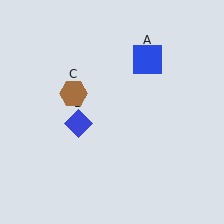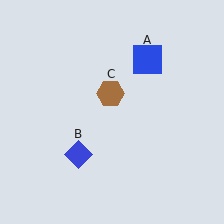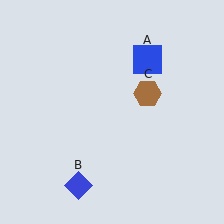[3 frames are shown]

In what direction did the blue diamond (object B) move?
The blue diamond (object B) moved down.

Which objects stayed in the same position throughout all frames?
Blue square (object A) remained stationary.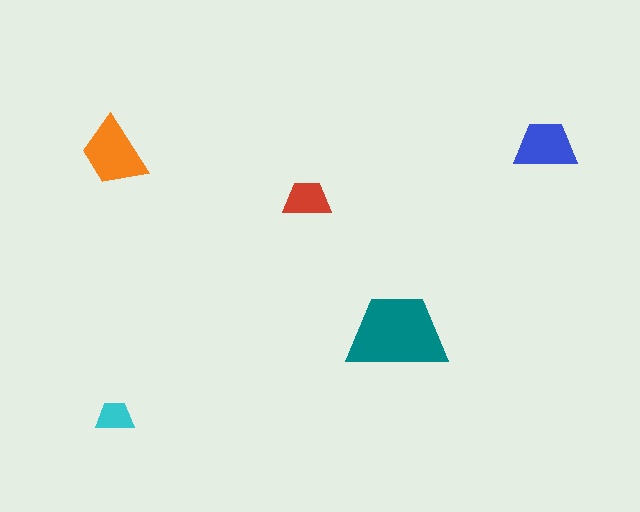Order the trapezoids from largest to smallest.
the teal one, the orange one, the blue one, the red one, the cyan one.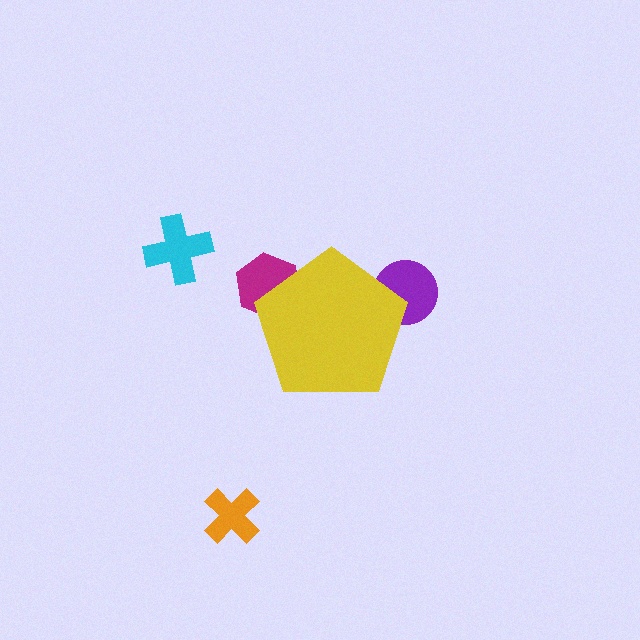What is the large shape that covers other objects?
A yellow pentagon.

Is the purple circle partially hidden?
Yes, the purple circle is partially hidden behind the yellow pentagon.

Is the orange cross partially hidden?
No, the orange cross is fully visible.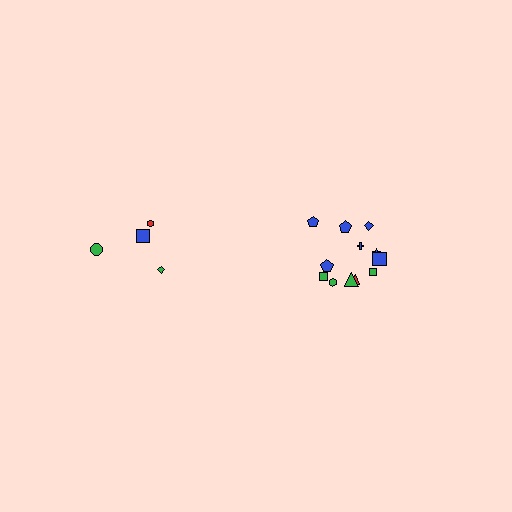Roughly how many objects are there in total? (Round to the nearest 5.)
Roughly 15 objects in total.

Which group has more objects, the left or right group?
The right group.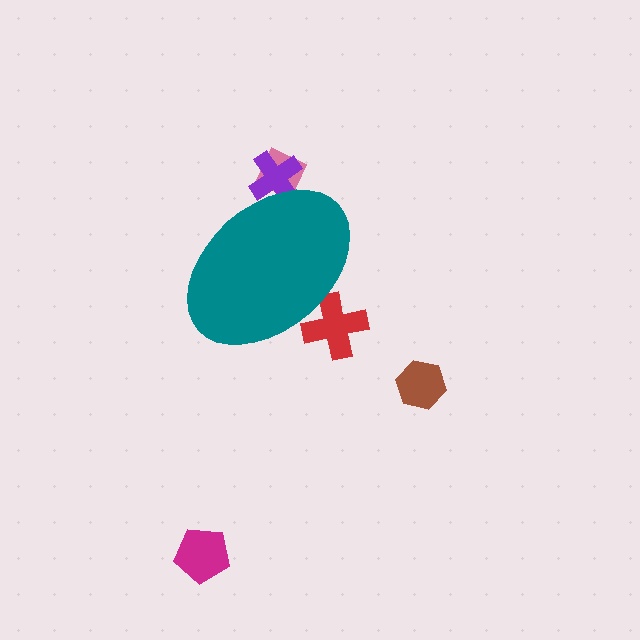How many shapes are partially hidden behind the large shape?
3 shapes are partially hidden.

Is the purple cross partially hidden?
Yes, the purple cross is partially hidden behind the teal ellipse.